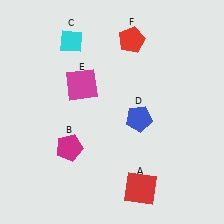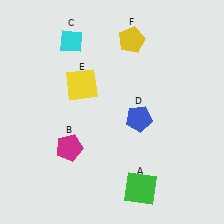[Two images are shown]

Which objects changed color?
A changed from red to green. E changed from magenta to yellow. F changed from red to yellow.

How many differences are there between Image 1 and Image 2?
There are 3 differences between the two images.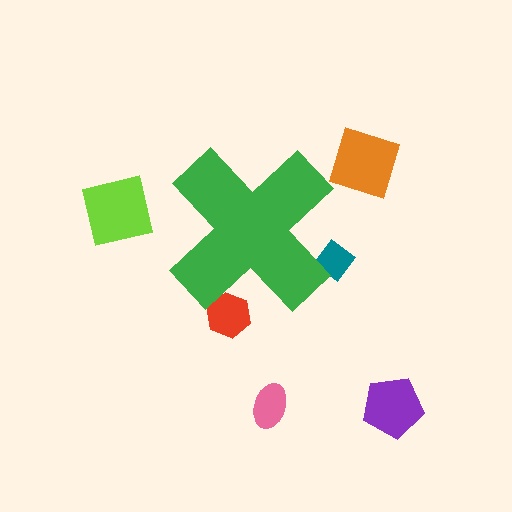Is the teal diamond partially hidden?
Yes, the teal diamond is partially hidden behind the green cross.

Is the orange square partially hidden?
No, the orange square is fully visible.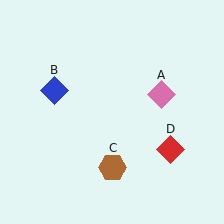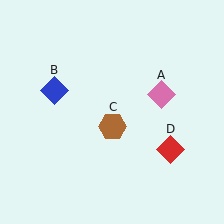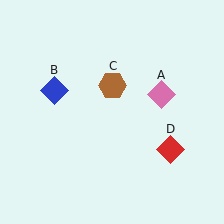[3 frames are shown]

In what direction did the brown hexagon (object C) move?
The brown hexagon (object C) moved up.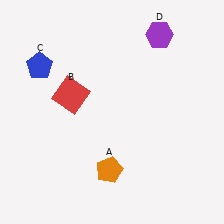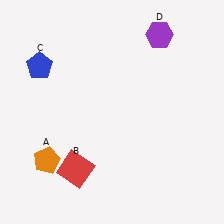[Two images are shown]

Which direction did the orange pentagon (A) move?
The orange pentagon (A) moved left.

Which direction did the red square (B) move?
The red square (B) moved down.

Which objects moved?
The objects that moved are: the orange pentagon (A), the red square (B).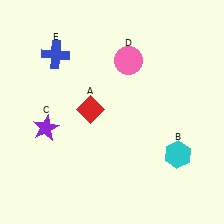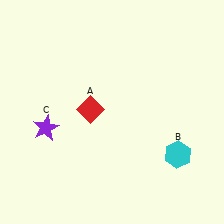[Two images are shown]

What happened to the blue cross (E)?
The blue cross (E) was removed in Image 2. It was in the top-left area of Image 1.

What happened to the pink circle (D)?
The pink circle (D) was removed in Image 2. It was in the top-right area of Image 1.